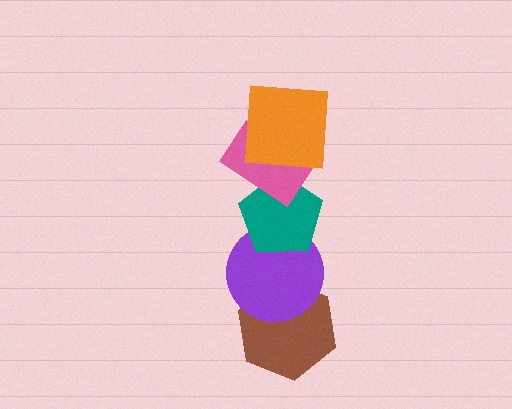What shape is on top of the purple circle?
The teal pentagon is on top of the purple circle.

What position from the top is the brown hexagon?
The brown hexagon is 5th from the top.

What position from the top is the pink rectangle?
The pink rectangle is 2nd from the top.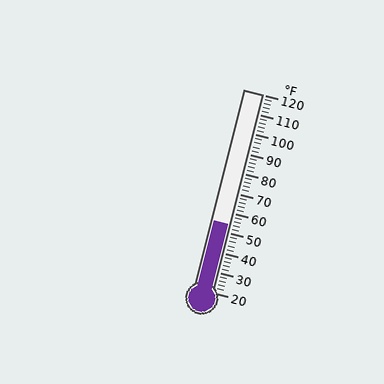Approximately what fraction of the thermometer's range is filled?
The thermometer is filled to approximately 35% of its range.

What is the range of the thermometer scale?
The thermometer scale ranges from 20°F to 120°F.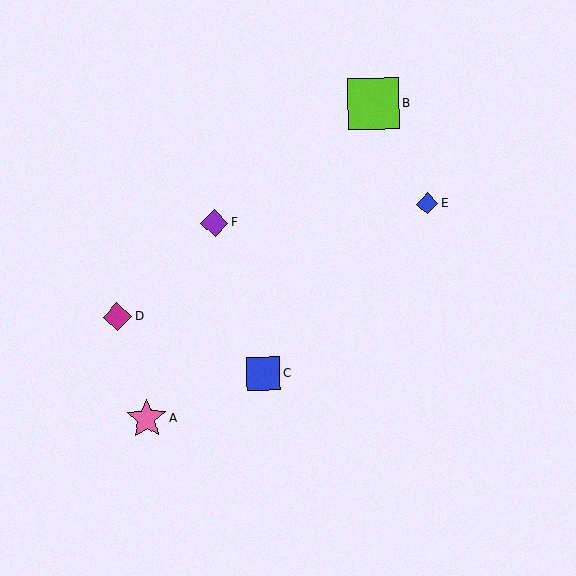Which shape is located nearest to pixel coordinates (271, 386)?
The blue square (labeled C) at (263, 373) is nearest to that location.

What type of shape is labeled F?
Shape F is a purple diamond.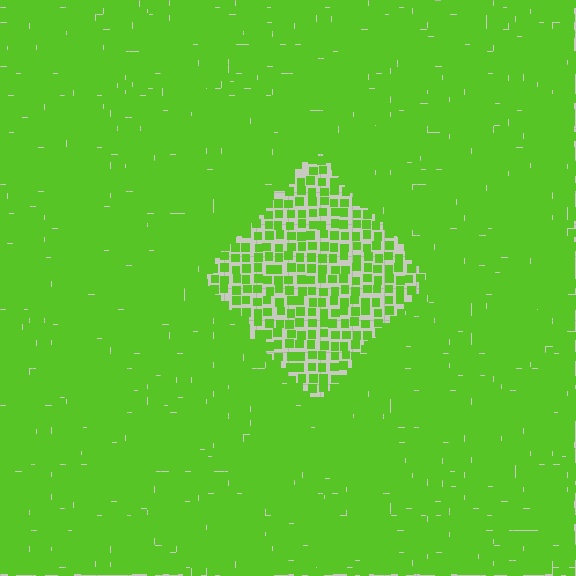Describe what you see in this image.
The image contains small lime elements arranged at two different densities. A diamond-shaped region is visible where the elements are less densely packed than the surrounding area.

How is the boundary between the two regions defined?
The boundary is defined by a change in element density (approximately 2.2x ratio). All elements are the same color, size, and shape.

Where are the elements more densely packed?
The elements are more densely packed outside the diamond boundary.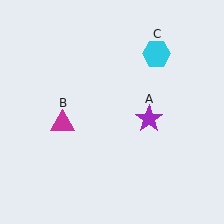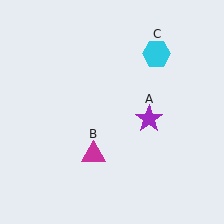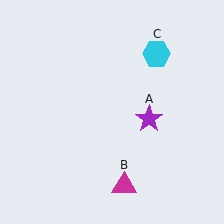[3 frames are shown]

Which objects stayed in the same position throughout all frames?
Purple star (object A) and cyan hexagon (object C) remained stationary.